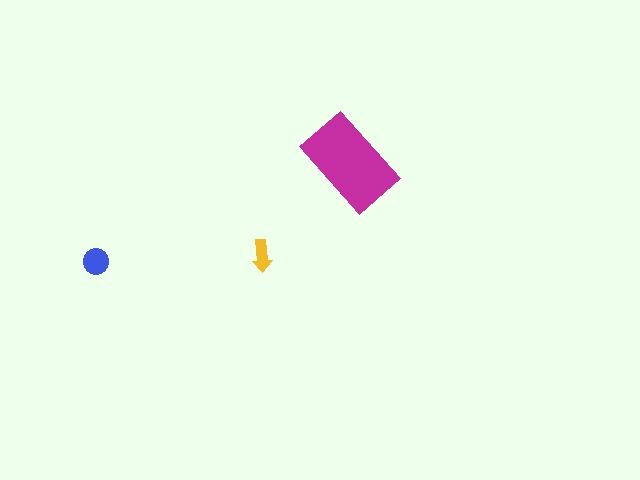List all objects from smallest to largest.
The yellow arrow, the blue circle, the magenta rectangle.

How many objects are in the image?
There are 3 objects in the image.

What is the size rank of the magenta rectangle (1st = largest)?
1st.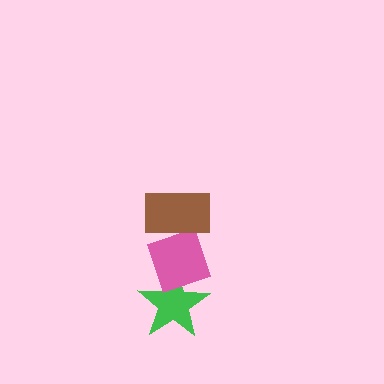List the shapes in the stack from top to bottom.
From top to bottom: the brown rectangle, the pink diamond, the green star.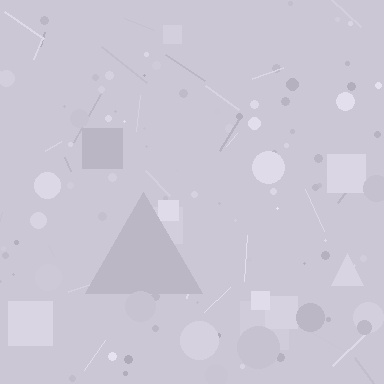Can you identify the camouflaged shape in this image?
The camouflaged shape is a triangle.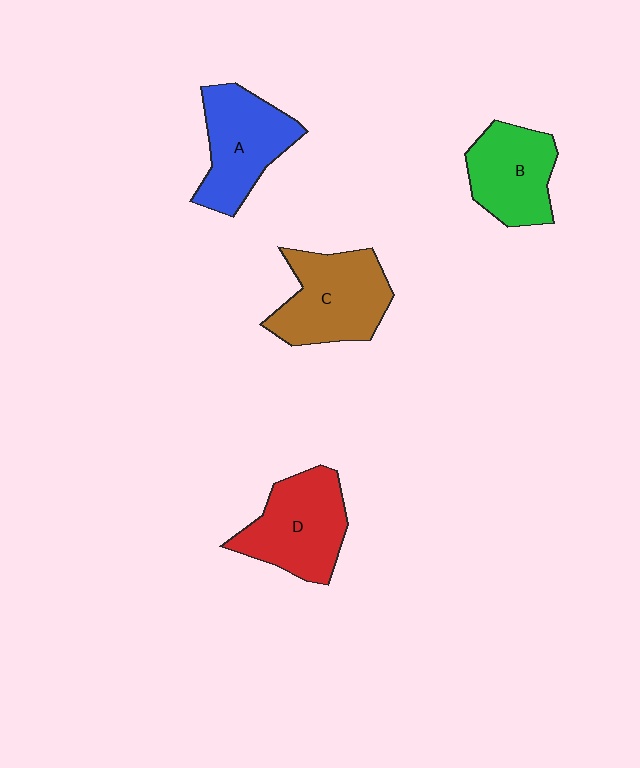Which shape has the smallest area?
Shape B (green).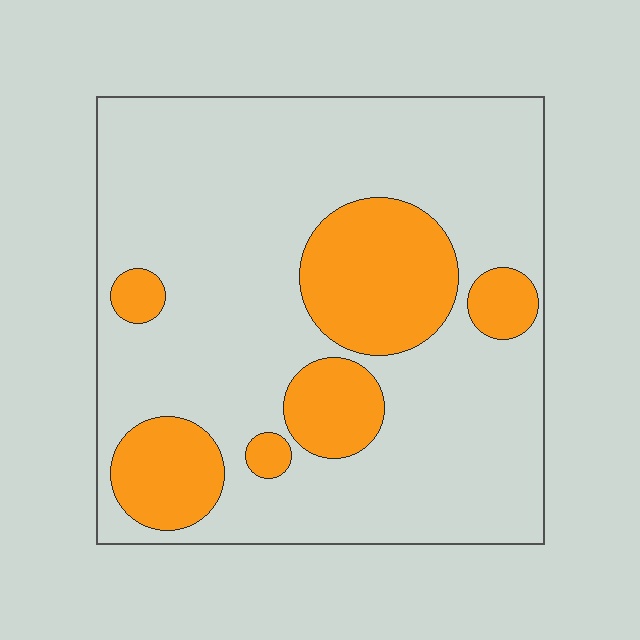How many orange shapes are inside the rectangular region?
6.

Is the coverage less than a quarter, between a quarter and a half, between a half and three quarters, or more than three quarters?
Less than a quarter.